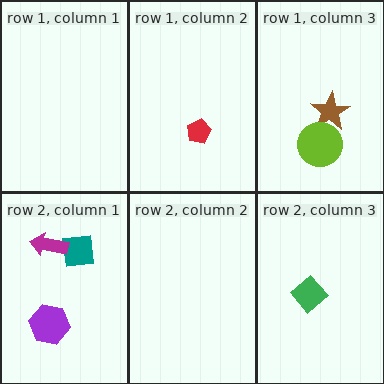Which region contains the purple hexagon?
The row 2, column 1 region.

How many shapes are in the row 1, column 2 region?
1.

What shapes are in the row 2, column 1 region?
The purple hexagon, the teal square, the magenta arrow.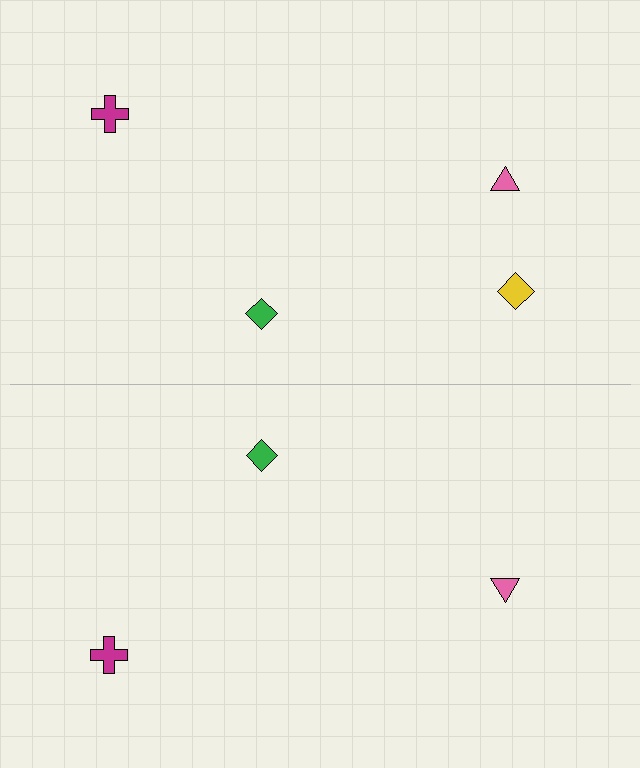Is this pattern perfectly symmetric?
No, the pattern is not perfectly symmetric. A yellow diamond is missing from the bottom side.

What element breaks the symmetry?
A yellow diamond is missing from the bottom side.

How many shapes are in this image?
There are 7 shapes in this image.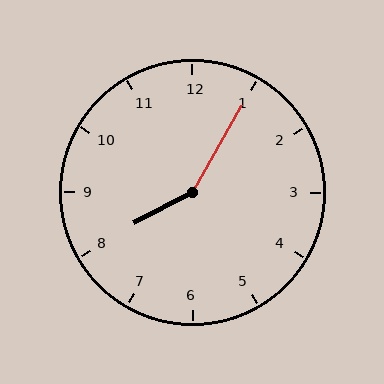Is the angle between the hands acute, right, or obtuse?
It is obtuse.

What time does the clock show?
8:05.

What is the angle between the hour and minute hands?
Approximately 148 degrees.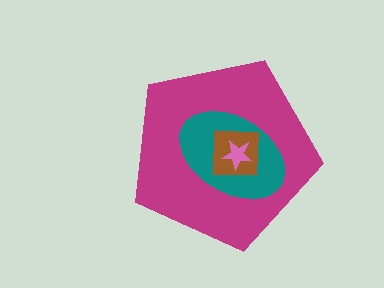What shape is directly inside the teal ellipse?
The brown square.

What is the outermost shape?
The magenta pentagon.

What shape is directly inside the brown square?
The pink star.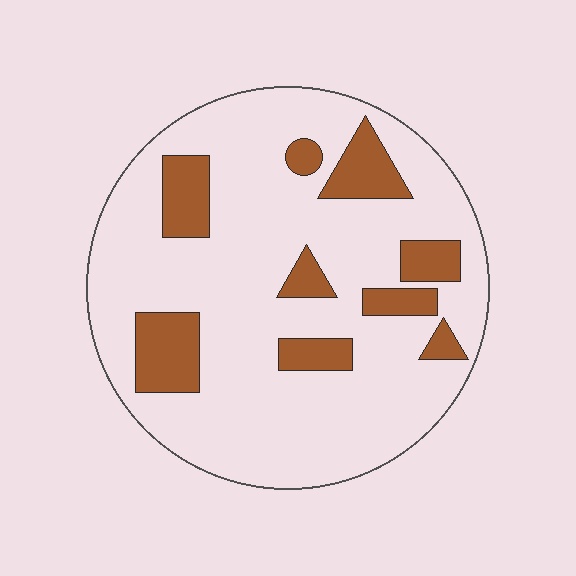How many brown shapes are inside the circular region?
9.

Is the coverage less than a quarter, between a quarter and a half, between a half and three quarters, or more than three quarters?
Less than a quarter.